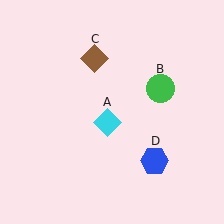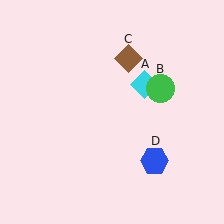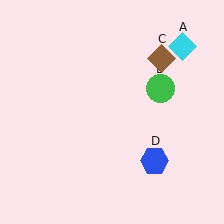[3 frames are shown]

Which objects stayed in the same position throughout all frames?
Green circle (object B) and blue hexagon (object D) remained stationary.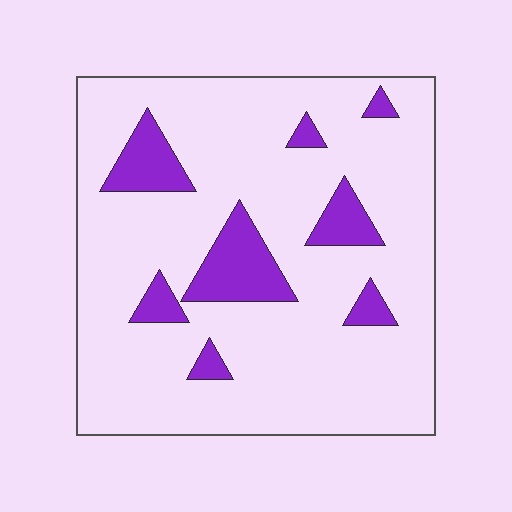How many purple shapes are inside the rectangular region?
8.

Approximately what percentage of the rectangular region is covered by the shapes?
Approximately 15%.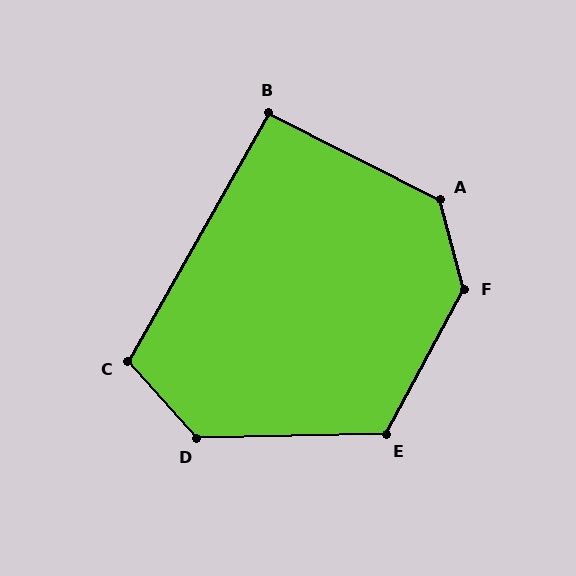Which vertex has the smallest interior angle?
B, at approximately 93 degrees.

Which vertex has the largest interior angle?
F, at approximately 137 degrees.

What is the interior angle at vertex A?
Approximately 132 degrees (obtuse).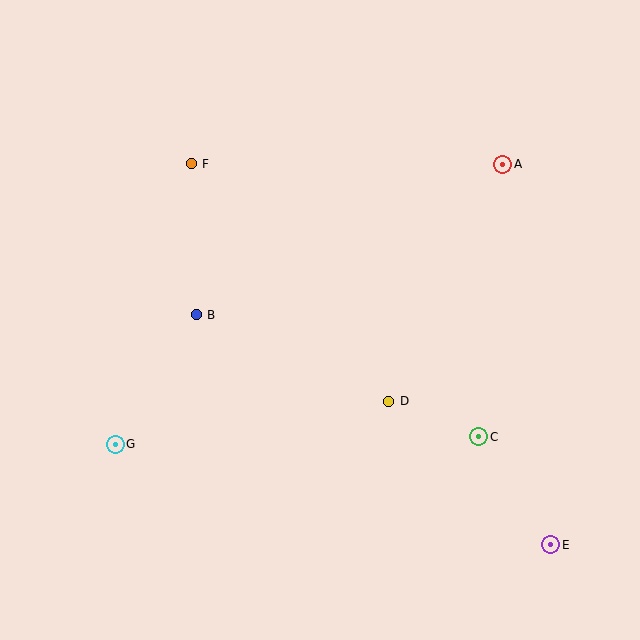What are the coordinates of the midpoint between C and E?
The midpoint between C and E is at (515, 491).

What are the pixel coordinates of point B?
Point B is at (196, 315).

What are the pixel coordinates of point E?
Point E is at (551, 545).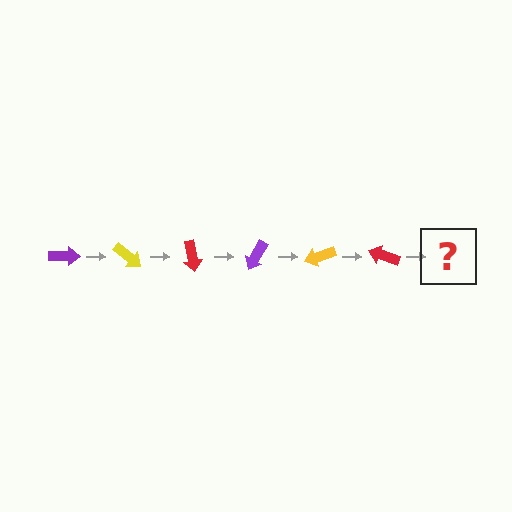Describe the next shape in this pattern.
It should be a purple arrow, rotated 240 degrees from the start.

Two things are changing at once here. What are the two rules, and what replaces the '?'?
The two rules are that it rotates 40 degrees each step and the color cycles through purple, yellow, and red. The '?' should be a purple arrow, rotated 240 degrees from the start.